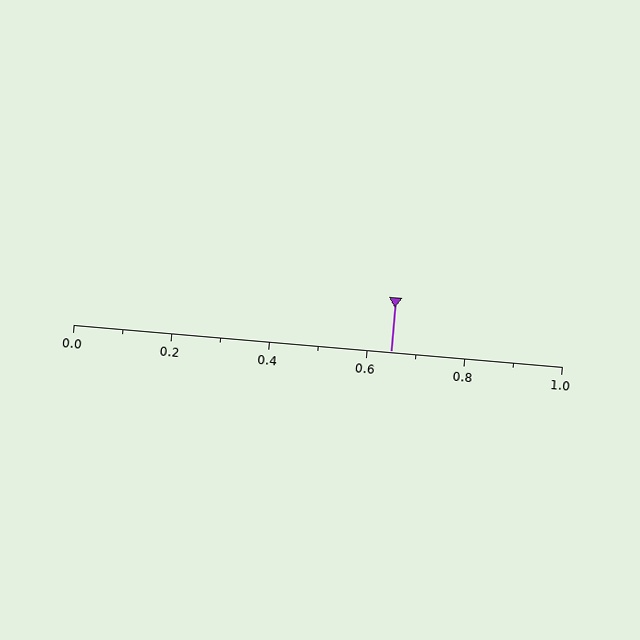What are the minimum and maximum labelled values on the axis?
The axis runs from 0.0 to 1.0.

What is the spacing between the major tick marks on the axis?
The major ticks are spaced 0.2 apart.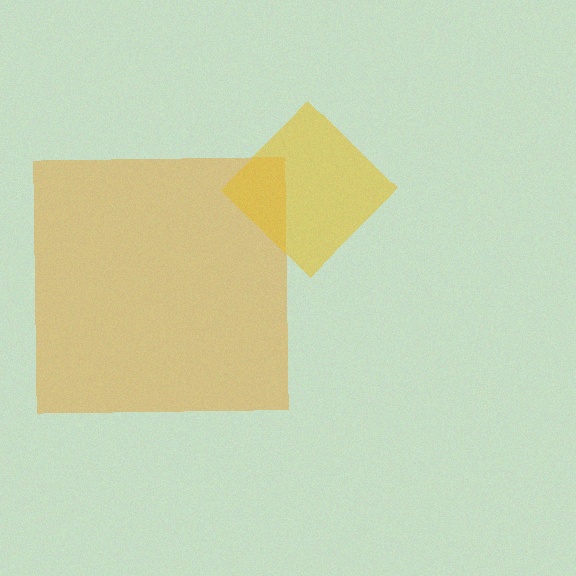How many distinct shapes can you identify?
There are 2 distinct shapes: an orange square, a yellow diamond.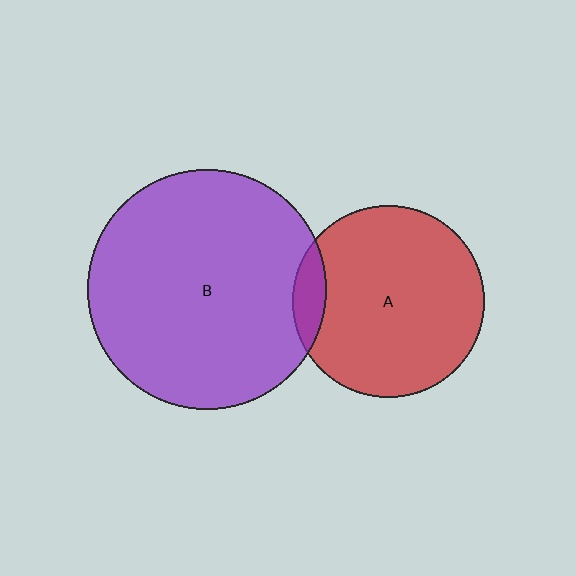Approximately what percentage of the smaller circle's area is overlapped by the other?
Approximately 10%.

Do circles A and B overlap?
Yes.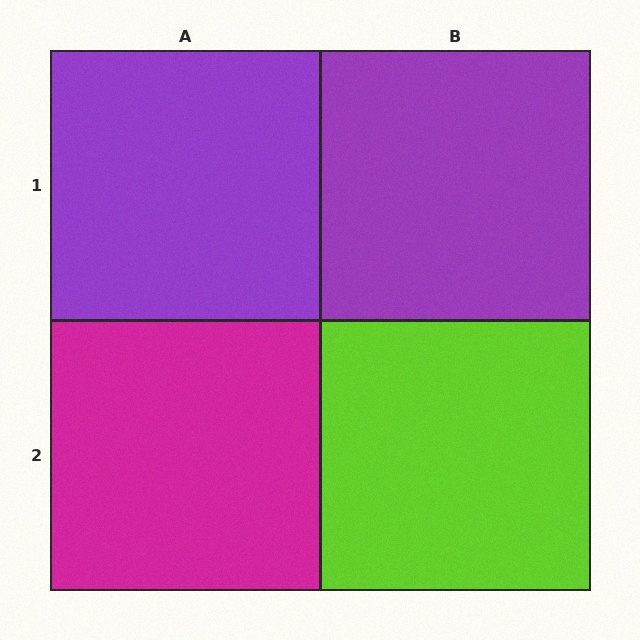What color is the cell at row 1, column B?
Purple.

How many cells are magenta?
1 cell is magenta.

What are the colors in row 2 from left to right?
Magenta, lime.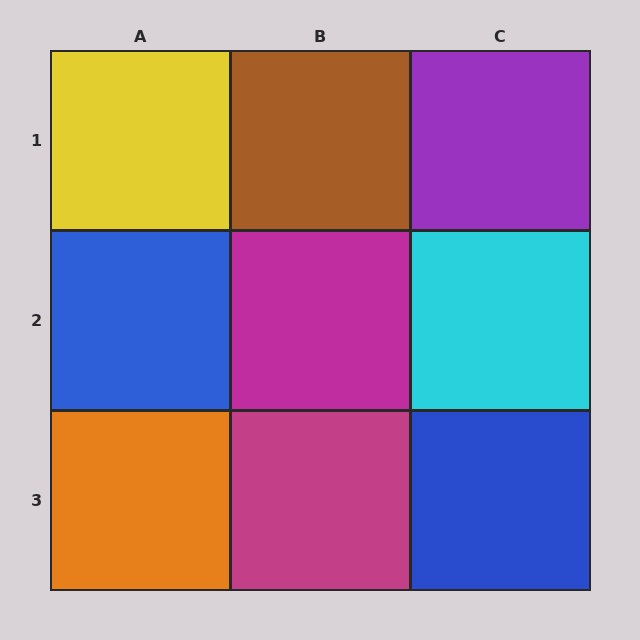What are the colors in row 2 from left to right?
Blue, magenta, cyan.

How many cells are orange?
1 cell is orange.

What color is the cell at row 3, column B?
Magenta.